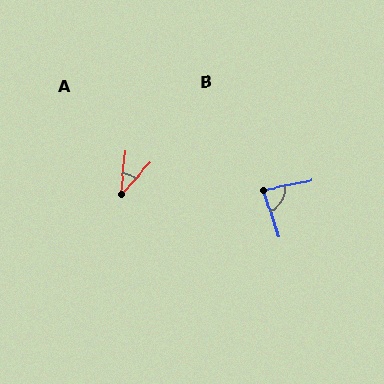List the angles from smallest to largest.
A (38°), B (83°).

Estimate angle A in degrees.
Approximately 38 degrees.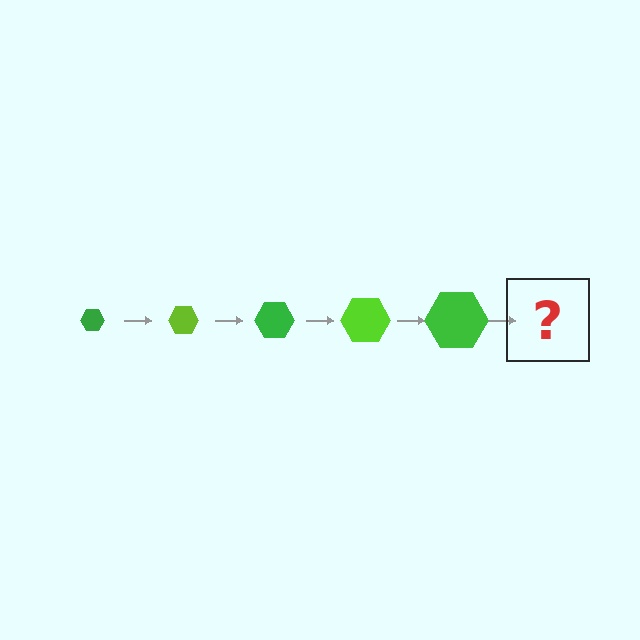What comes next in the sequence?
The next element should be a lime hexagon, larger than the previous one.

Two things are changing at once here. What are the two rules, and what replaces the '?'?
The two rules are that the hexagon grows larger each step and the color cycles through green and lime. The '?' should be a lime hexagon, larger than the previous one.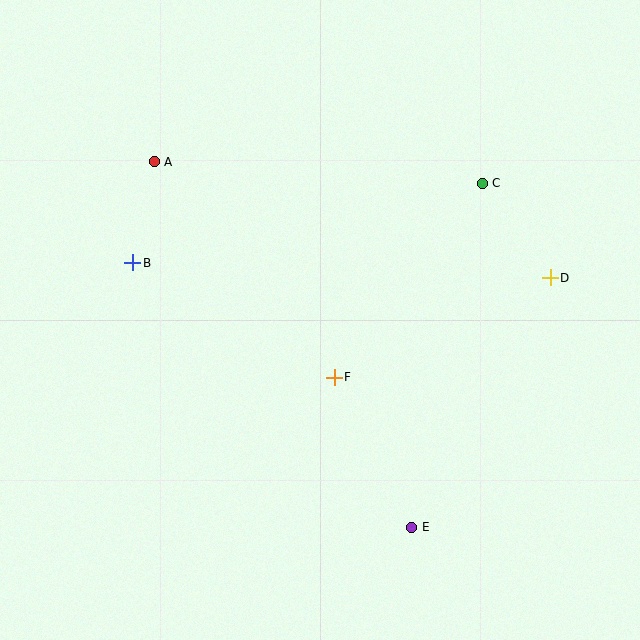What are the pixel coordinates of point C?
Point C is at (482, 183).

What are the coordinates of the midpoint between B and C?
The midpoint between B and C is at (307, 223).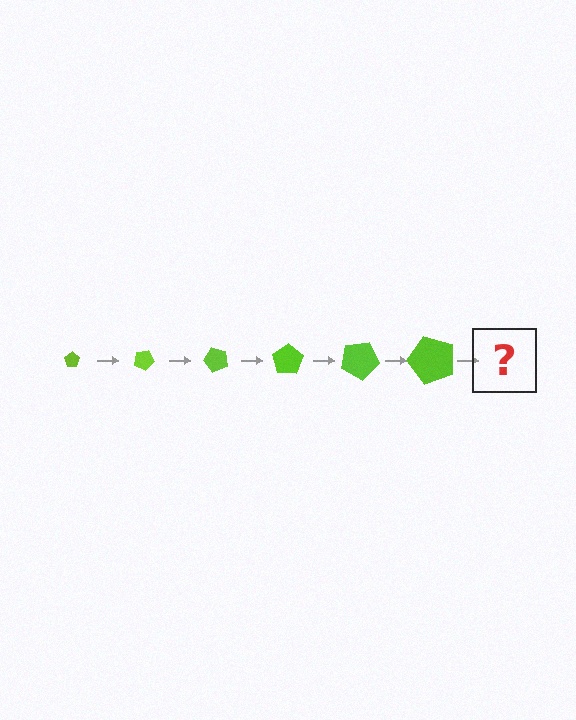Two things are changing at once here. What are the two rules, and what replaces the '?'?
The two rules are that the pentagon grows larger each step and it rotates 25 degrees each step. The '?' should be a pentagon, larger than the previous one and rotated 150 degrees from the start.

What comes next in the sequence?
The next element should be a pentagon, larger than the previous one and rotated 150 degrees from the start.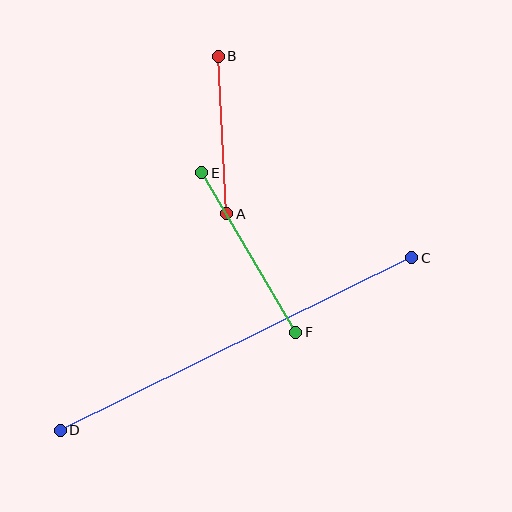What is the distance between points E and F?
The distance is approximately 185 pixels.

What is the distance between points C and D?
The distance is approximately 391 pixels.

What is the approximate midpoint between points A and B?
The midpoint is at approximately (222, 135) pixels.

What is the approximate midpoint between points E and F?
The midpoint is at approximately (249, 252) pixels.